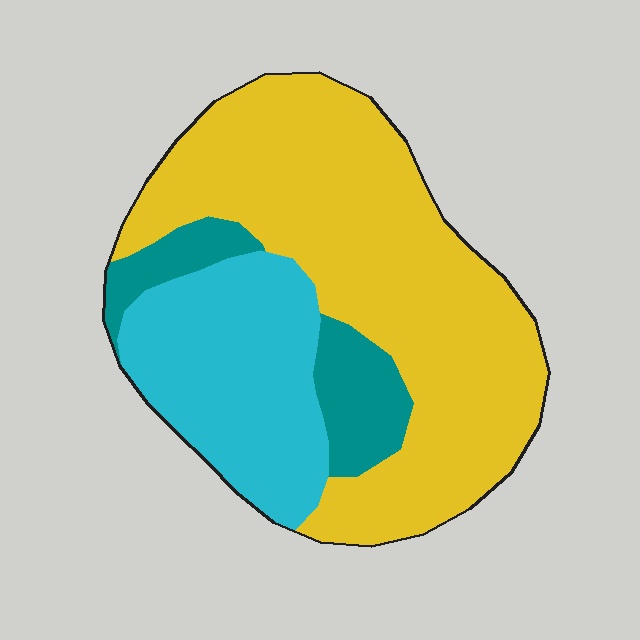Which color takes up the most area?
Yellow, at roughly 60%.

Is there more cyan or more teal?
Cyan.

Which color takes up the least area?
Teal, at roughly 15%.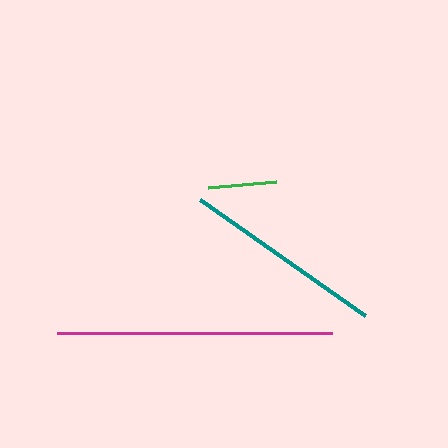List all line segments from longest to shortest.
From longest to shortest: magenta, teal, green.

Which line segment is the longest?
The magenta line is the longest at approximately 275 pixels.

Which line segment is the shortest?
The green line is the shortest at approximately 68 pixels.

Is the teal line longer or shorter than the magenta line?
The magenta line is longer than the teal line.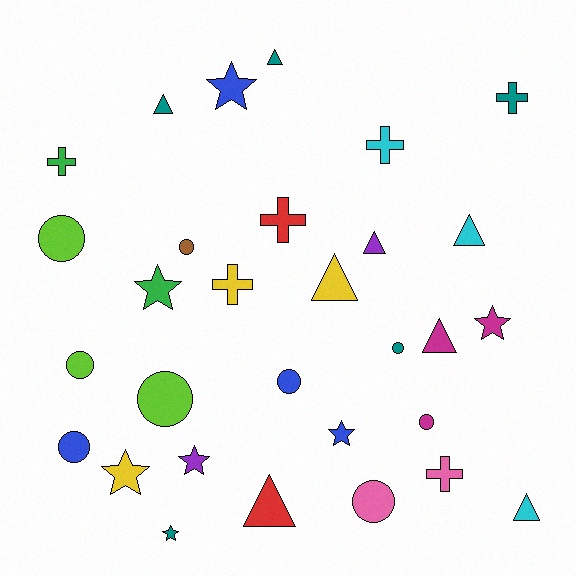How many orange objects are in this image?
There are no orange objects.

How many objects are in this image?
There are 30 objects.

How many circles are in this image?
There are 9 circles.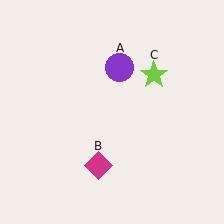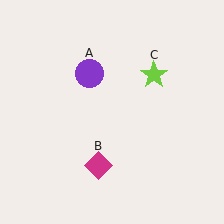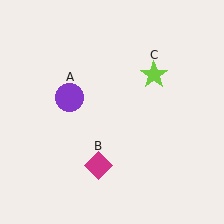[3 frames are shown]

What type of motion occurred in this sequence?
The purple circle (object A) rotated counterclockwise around the center of the scene.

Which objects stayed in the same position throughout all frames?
Magenta diamond (object B) and lime star (object C) remained stationary.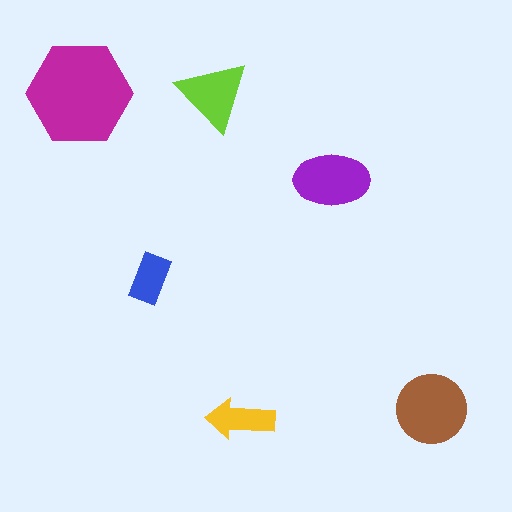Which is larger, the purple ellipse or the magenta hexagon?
The magenta hexagon.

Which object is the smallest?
The blue rectangle.